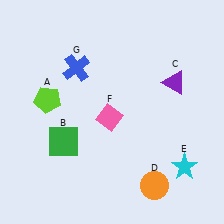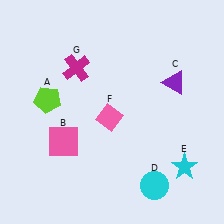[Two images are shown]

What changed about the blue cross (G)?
In Image 1, G is blue. In Image 2, it changed to magenta.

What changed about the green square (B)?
In Image 1, B is green. In Image 2, it changed to pink.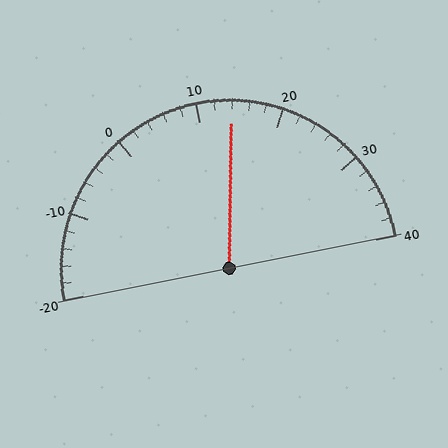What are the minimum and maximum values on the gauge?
The gauge ranges from -20 to 40.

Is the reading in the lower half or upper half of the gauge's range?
The reading is in the upper half of the range (-20 to 40).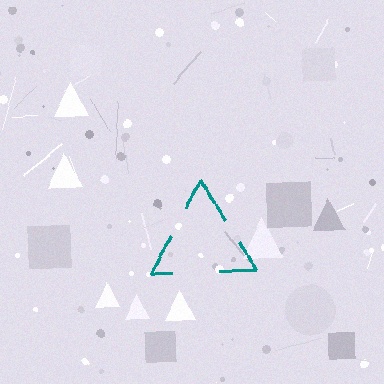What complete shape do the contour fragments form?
The contour fragments form a triangle.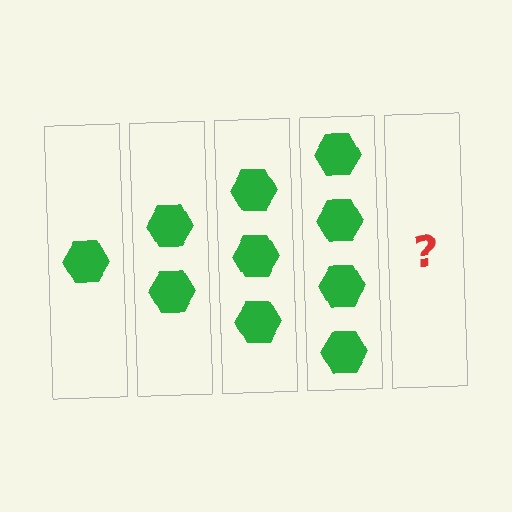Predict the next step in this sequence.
The next step is 5 hexagons.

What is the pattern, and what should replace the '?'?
The pattern is that each step adds one more hexagon. The '?' should be 5 hexagons.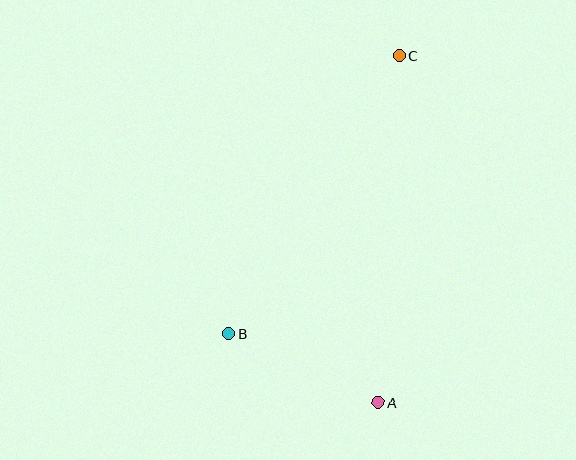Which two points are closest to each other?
Points A and B are closest to each other.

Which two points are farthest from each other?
Points A and C are farthest from each other.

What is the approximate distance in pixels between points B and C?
The distance between B and C is approximately 326 pixels.